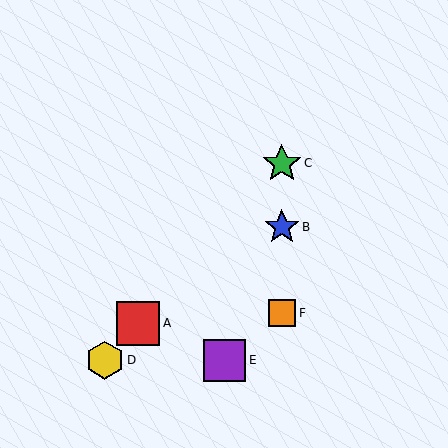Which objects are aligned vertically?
Objects B, C, F are aligned vertically.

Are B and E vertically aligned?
No, B is at x≈282 and E is at x≈225.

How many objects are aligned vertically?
3 objects (B, C, F) are aligned vertically.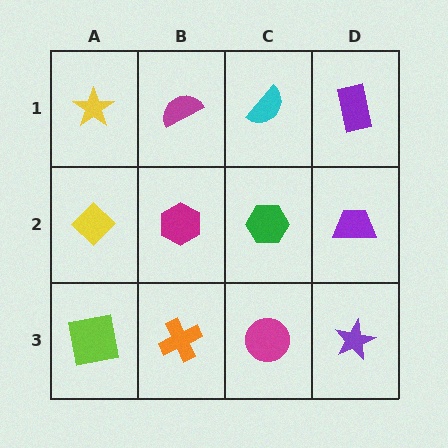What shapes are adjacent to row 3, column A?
A yellow diamond (row 2, column A), an orange cross (row 3, column B).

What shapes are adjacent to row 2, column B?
A magenta semicircle (row 1, column B), an orange cross (row 3, column B), a yellow diamond (row 2, column A), a green hexagon (row 2, column C).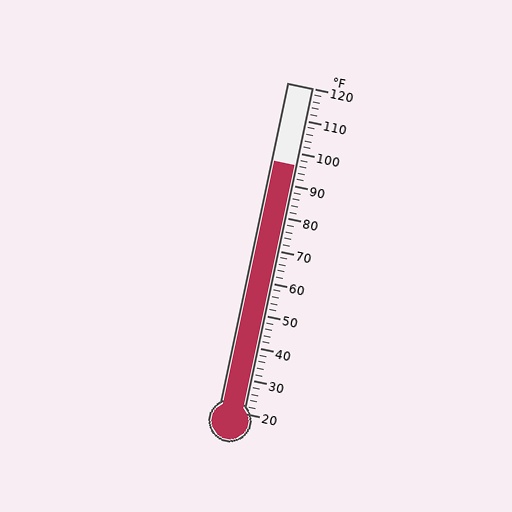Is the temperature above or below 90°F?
The temperature is above 90°F.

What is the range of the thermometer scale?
The thermometer scale ranges from 20°F to 120°F.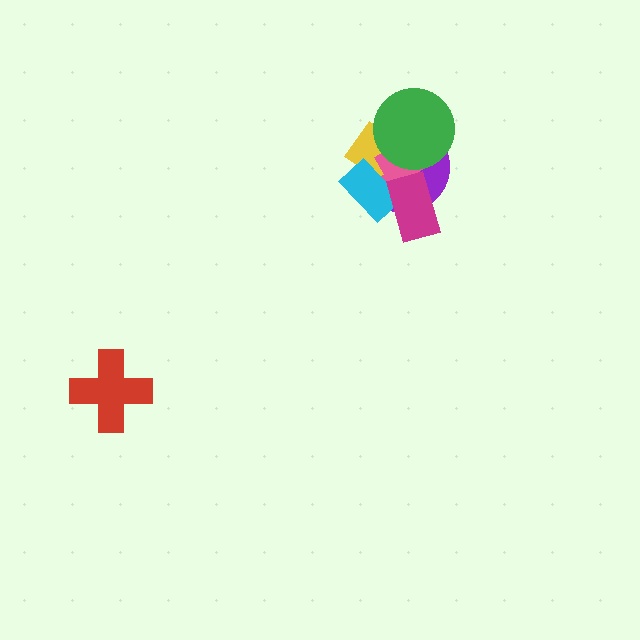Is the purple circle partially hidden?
Yes, it is partially covered by another shape.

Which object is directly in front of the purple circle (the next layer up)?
The yellow diamond is directly in front of the purple circle.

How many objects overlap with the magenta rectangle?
3 objects overlap with the magenta rectangle.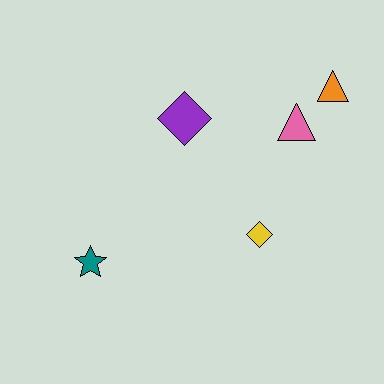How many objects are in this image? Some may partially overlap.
There are 5 objects.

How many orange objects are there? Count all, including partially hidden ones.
There is 1 orange object.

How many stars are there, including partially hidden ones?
There is 1 star.